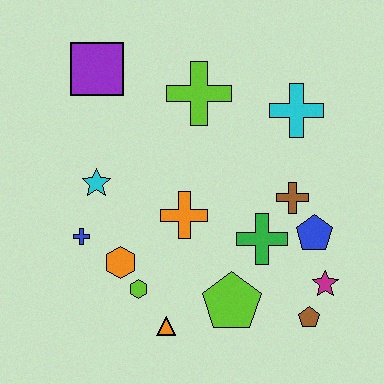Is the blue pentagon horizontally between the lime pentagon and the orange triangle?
No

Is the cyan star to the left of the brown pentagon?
Yes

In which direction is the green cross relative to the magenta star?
The green cross is to the left of the magenta star.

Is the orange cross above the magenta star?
Yes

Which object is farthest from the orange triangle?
The purple square is farthest from the orange triangle.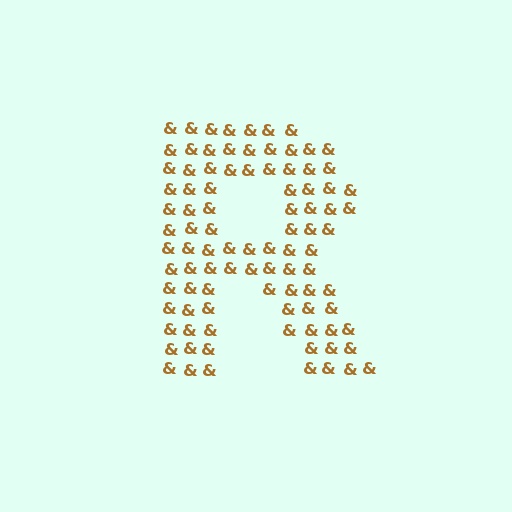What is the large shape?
The large shape is the letter R.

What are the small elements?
The small elements are ampersands.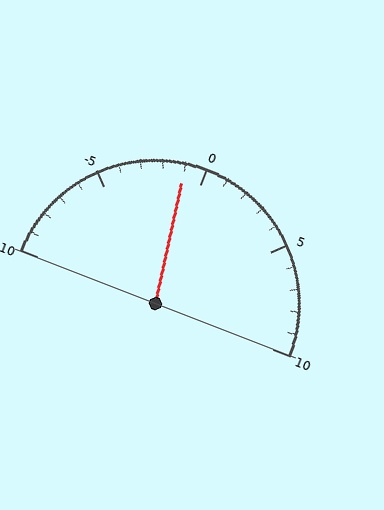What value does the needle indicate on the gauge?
The needle indicates approximately -1.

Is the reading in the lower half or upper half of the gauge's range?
The reading is in the lower half of the range (-10 to 10).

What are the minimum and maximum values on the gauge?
The gauge ranges from -10 to 10.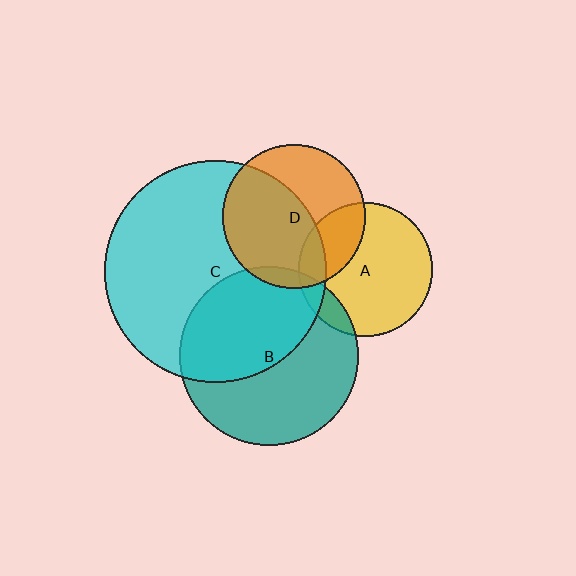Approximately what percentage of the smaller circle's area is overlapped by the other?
Approximately 5%.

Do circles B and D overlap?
Yes.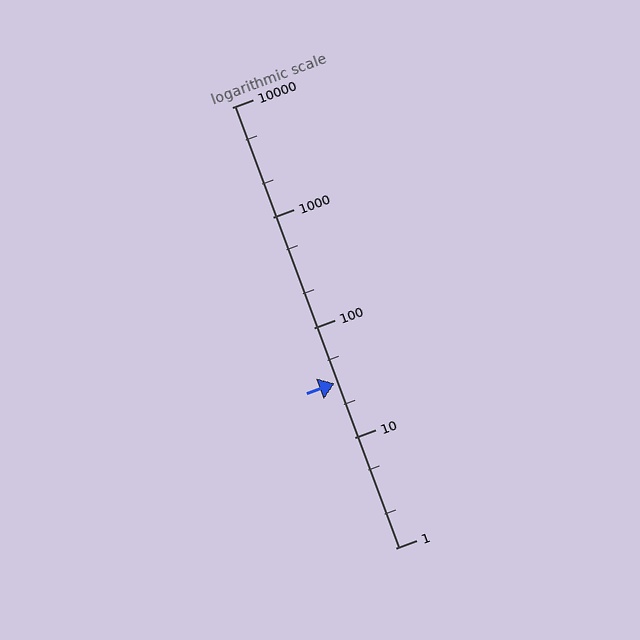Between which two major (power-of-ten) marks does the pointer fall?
The pointer is between 10 and 100.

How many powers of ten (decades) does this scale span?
The scale spans 4 decades, from 1 to 10000.